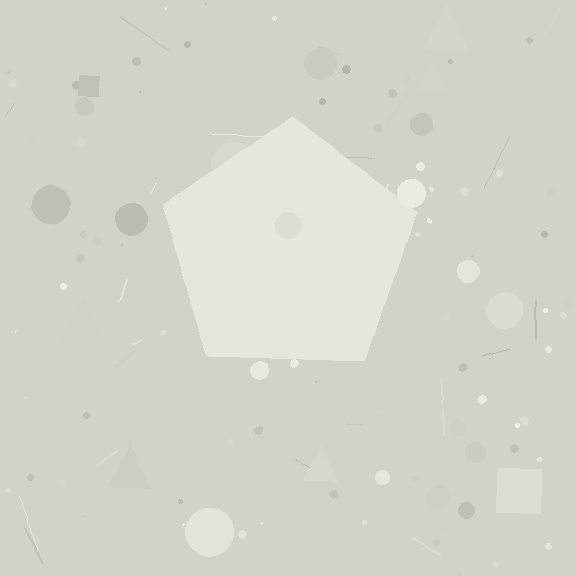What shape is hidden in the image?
A pentagon is hidden in the image.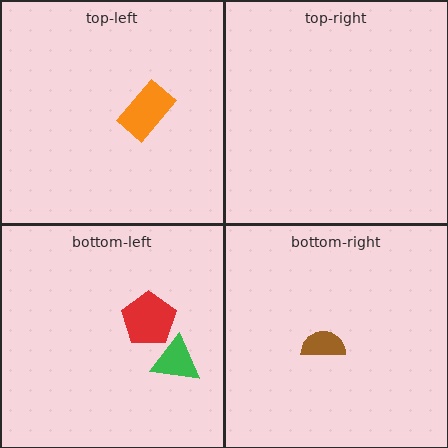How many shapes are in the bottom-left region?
2.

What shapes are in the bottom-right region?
The brown semicircle.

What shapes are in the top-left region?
The orange rectangle.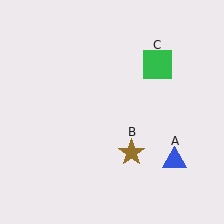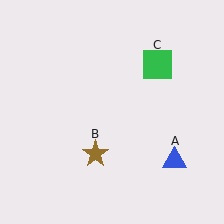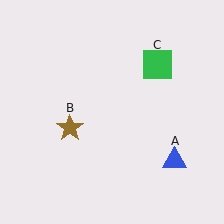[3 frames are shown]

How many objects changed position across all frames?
1 object changed position: brown star (object B).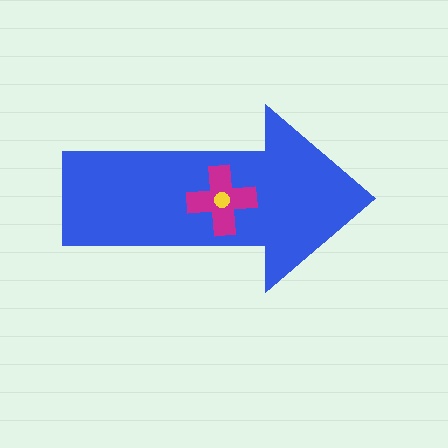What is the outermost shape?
The blue arrow.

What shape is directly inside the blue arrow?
The magenta cross.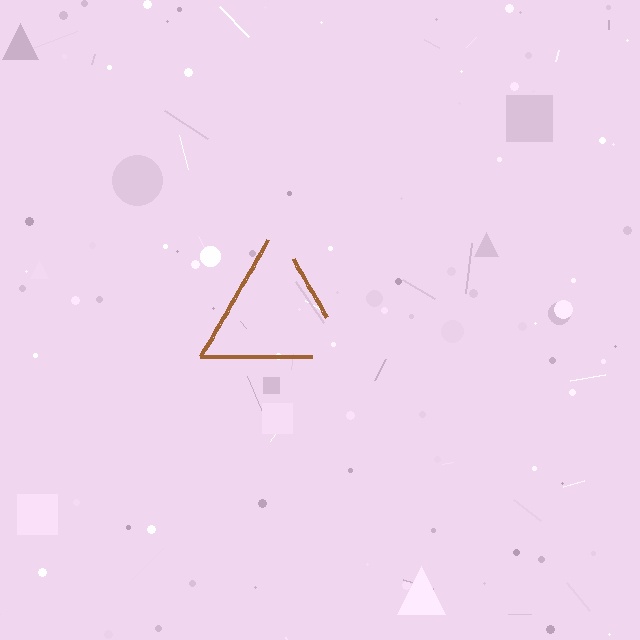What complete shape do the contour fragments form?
The contour fragments form a triangle.